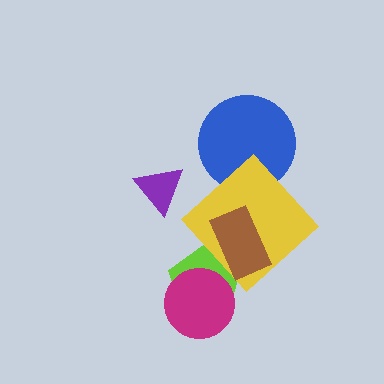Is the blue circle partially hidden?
Yes, it is partially covered by another shape.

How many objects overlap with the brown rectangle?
2 objects overlap with the brown rectangle.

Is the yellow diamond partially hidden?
Yes, it is partially covered by another shape.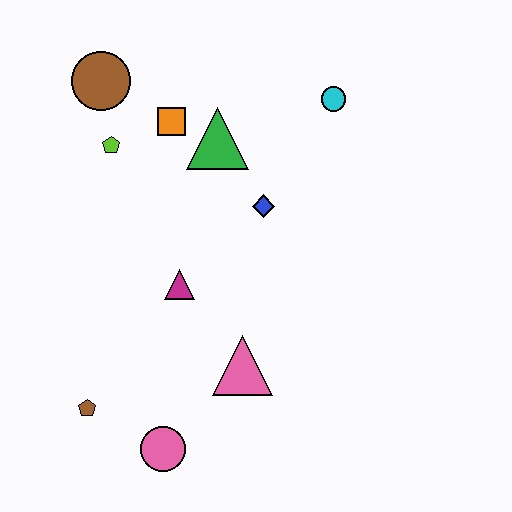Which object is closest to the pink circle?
The brown pentagon is closest to the pink circle.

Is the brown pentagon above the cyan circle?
No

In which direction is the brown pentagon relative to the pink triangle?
The brown pentagon is to the left of the pink triangle.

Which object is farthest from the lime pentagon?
The pink circle is farthest from the lime pentagon.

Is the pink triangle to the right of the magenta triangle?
Yes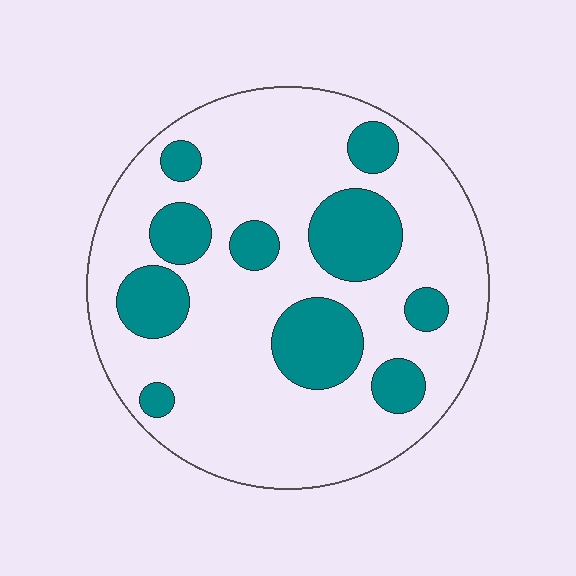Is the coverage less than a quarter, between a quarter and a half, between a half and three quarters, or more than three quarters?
Less than a quarter.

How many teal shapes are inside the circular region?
10.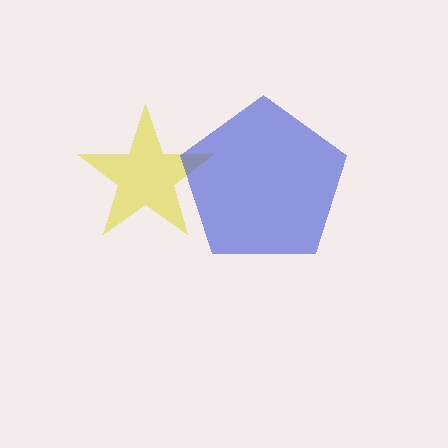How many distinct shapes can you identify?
There are 2 distinct shapes: a yellow star, a blue pentagon.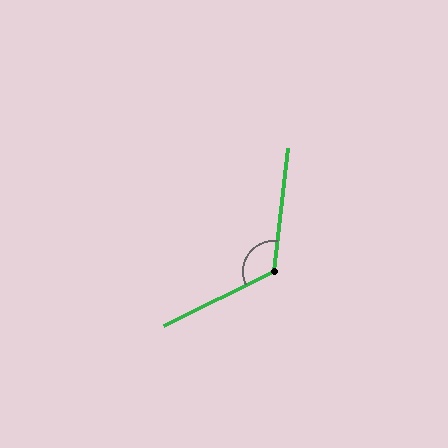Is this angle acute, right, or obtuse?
It is obtuse.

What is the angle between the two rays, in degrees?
Approximately 123 degrees.